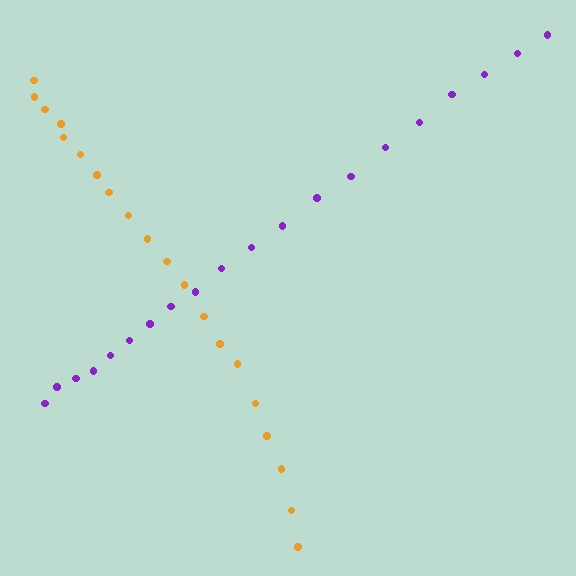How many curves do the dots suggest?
There are 2 distinct paths.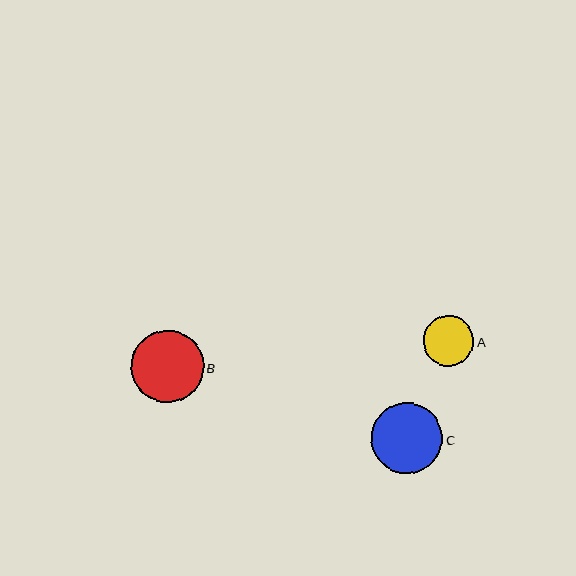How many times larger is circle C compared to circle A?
Circle C is approximately 1.4 times the size of circle A.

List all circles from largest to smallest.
From largest to smallest: B, C, A.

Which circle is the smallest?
Circle A is the smallest with a size of approximately 51 pixels.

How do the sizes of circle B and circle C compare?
Circle B and circle C are approximately the same size.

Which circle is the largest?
Circle B is the largest with a size of approximately 73 pixels.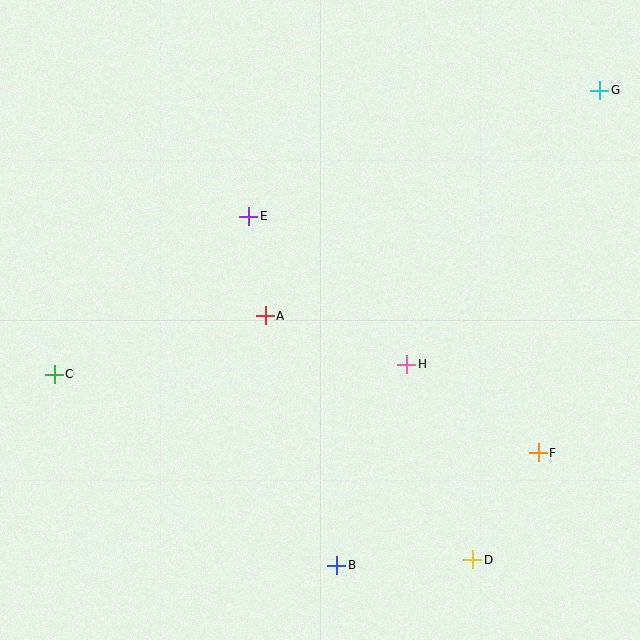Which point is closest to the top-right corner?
Point G is closest to the top-right corner.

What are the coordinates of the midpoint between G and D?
The midpoint between G and D is at (536, 325).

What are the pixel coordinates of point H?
Point H is at (407, 364).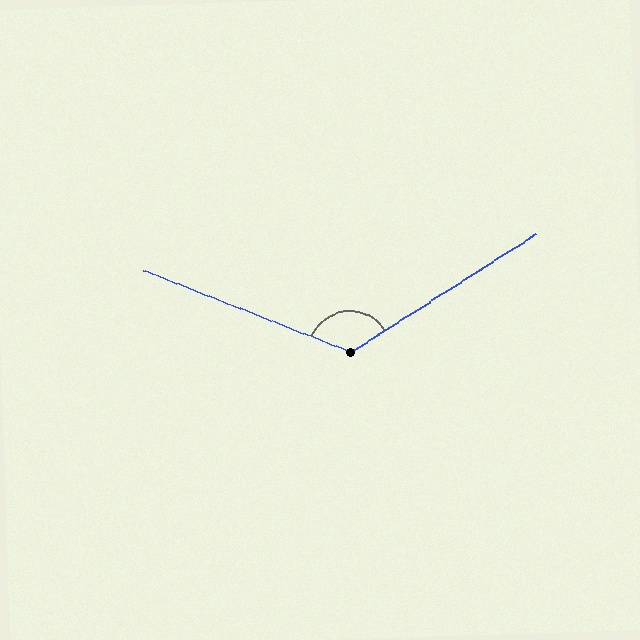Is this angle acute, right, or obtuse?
It is obtuse.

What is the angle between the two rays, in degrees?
Approximately 126 degrees.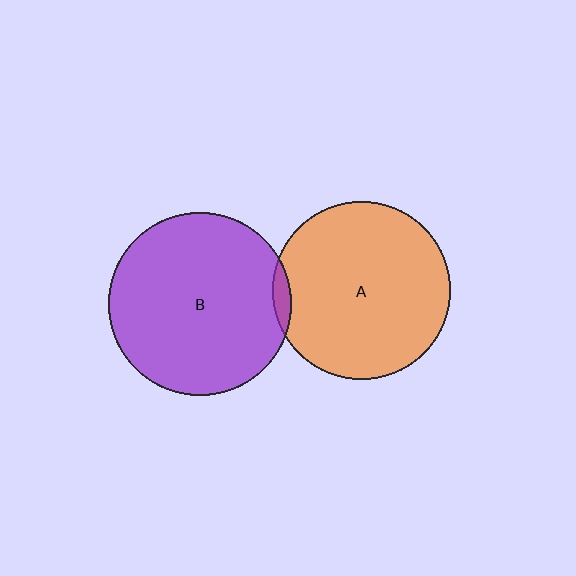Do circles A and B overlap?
Yes.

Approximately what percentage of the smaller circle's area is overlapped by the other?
Approximately 5%.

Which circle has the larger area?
Circle B (purple).